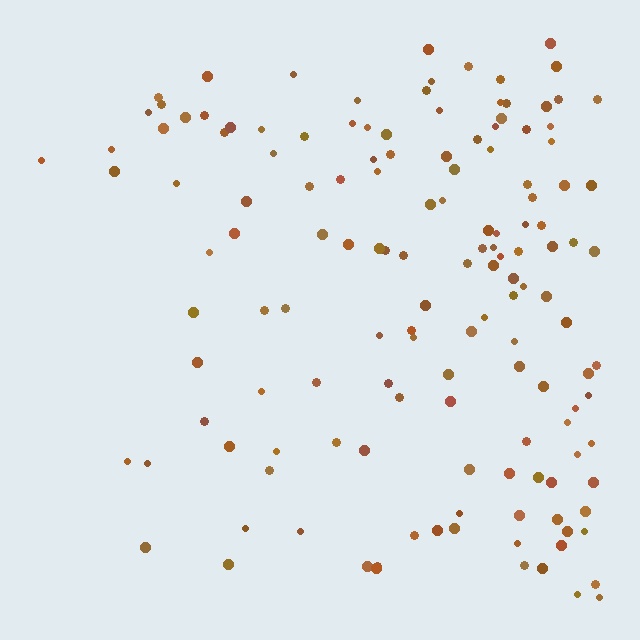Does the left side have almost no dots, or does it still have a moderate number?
Still a moderate number, just noticeably fewer than the right.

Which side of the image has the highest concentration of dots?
The right.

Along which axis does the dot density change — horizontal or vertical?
Horizontal.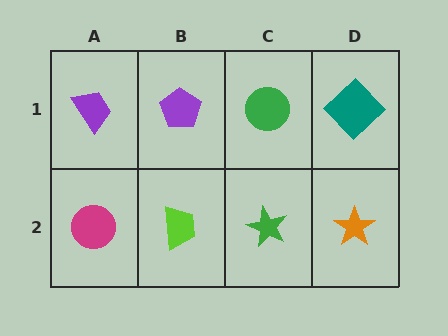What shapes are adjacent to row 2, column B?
A purple pentagon (row 1, column B), a magenta circle (row 2, column A), a green star (row 2, column C).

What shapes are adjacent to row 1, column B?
A lime trapezoid (row 2, column B), a purple trapezoid (row 1, column A), a green circle (row 1, column C).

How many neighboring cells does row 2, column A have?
2.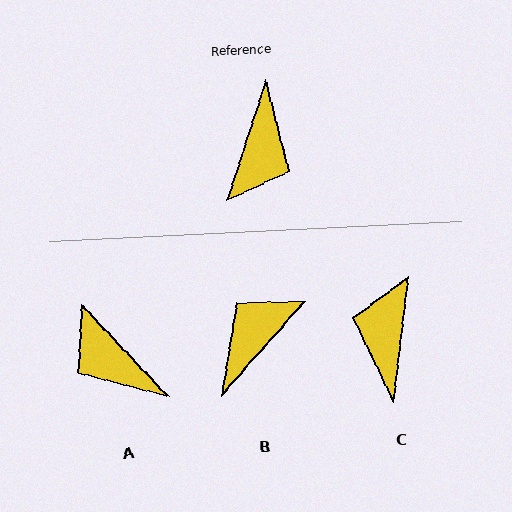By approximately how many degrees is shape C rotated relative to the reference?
Approximately 169 degrees clockwise.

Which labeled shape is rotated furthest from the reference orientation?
C, about 169 degrees away.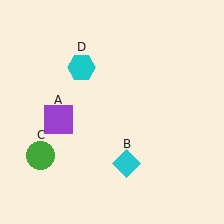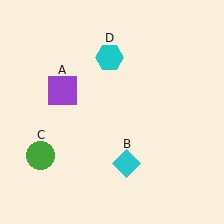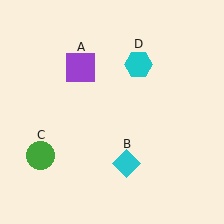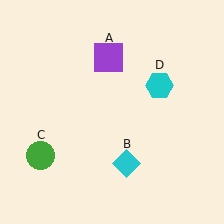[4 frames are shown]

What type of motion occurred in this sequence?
The purple square (object A), cyan hexagon (object D) rotated clockwise around the center of the scene.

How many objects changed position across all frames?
2 objects changed position: purple square (object A), cyan hexagon (object D).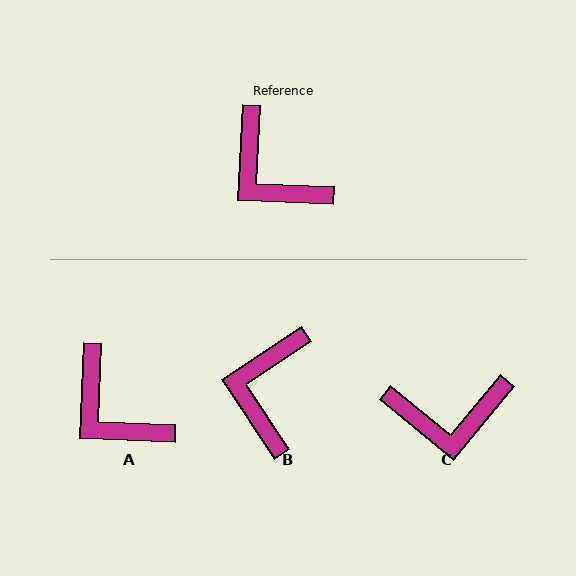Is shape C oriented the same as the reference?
No, it is off by about 53 degrees.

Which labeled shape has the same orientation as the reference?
A.